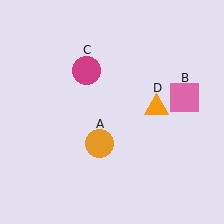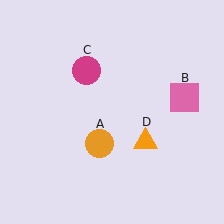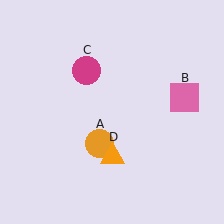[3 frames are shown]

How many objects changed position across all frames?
1 object changed position: orange triangle (object D).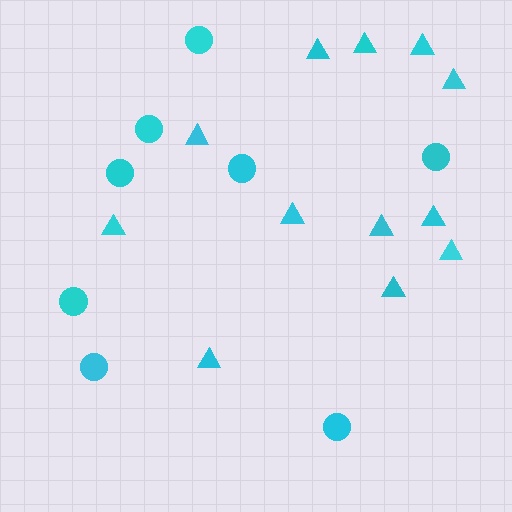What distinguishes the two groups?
There are 2 groups: one group of triangles (12) and one group of circles (8).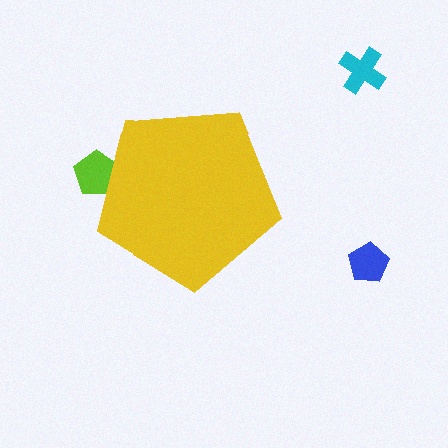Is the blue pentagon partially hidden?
No, the blue pentagon is fully visible.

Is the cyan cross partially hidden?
No, the cyan cross is fully visible.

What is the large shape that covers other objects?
A yellow pentagon.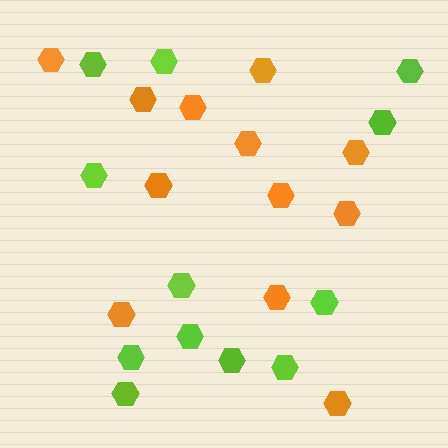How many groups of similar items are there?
There are 2 groups: one group of orange hexagons (12) and one group of lime hexagons (12).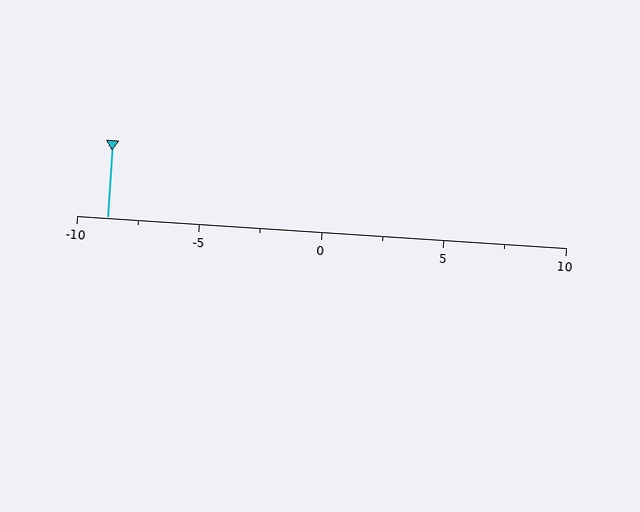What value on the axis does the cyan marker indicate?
The marker indicates approximately -8.8.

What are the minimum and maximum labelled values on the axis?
The axis runs from -10 to 10.